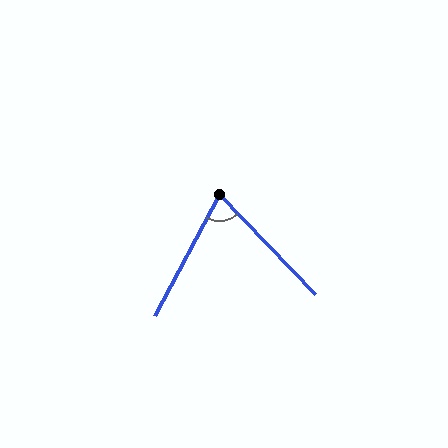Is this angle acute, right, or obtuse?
It is acute.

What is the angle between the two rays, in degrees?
Approximately 72 degrees.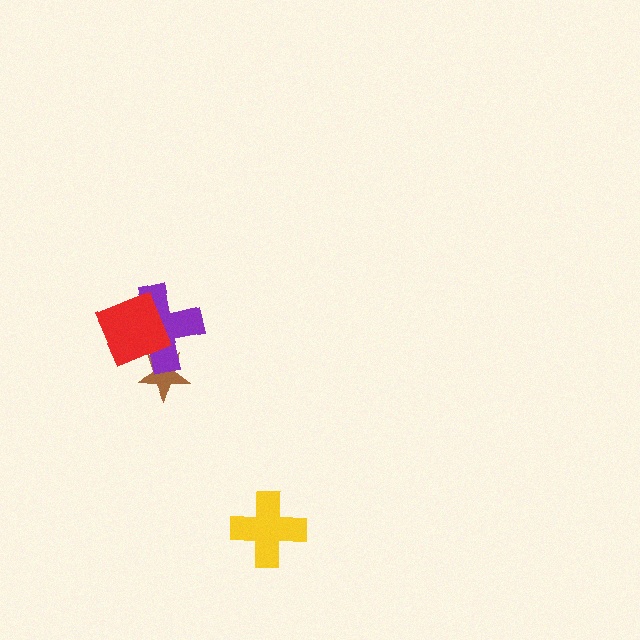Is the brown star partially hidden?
Yes, it is partially covered by another shape.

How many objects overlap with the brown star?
1 object overlaps with the brown star.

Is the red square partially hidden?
No, no other shape covers it.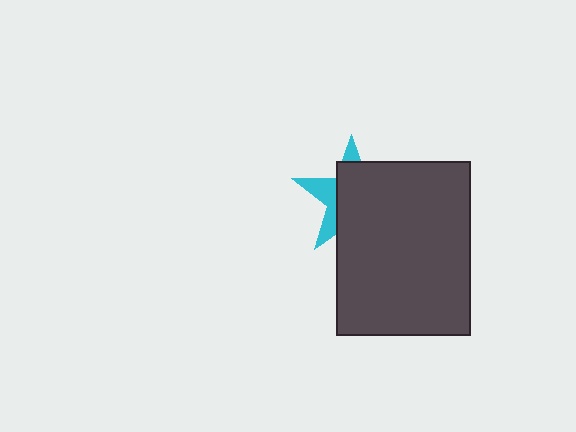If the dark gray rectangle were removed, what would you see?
You would see the complete cyan star.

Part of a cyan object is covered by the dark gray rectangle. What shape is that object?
It is a star.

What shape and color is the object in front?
The object in front is a dark gray rectangle.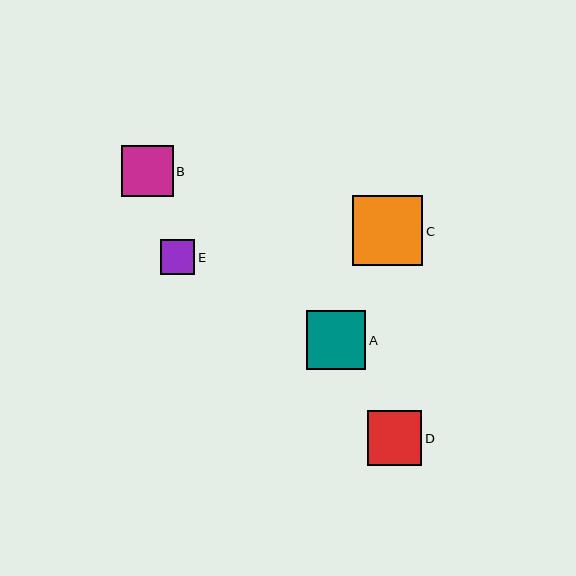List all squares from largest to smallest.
From largest to smallest: C, A, D, B, E.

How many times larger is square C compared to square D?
Square C is approximately 1.3 times the size of square D.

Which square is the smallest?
Square E is the smallest with a size of approximately 35 pixels.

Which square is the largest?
Square C is the largest with a size of approximately 70 pixels.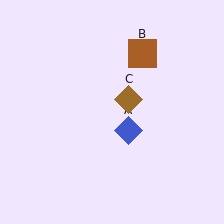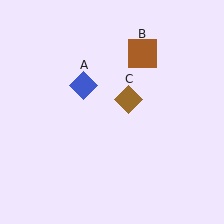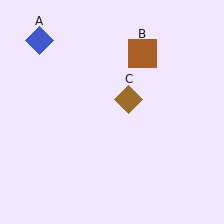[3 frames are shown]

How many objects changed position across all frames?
1 object changed position: blue diamond (object A).